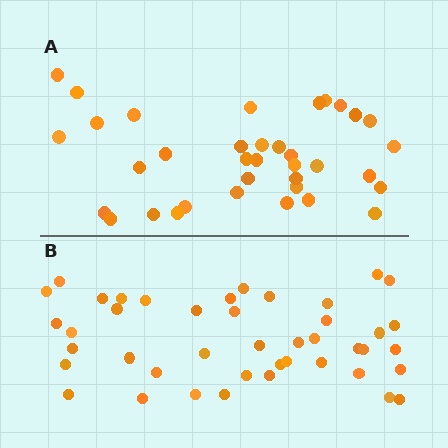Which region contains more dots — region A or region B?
Region B (the bottom region) has more dots.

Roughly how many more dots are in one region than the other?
Region B has roughly 8 or so more dots than region A.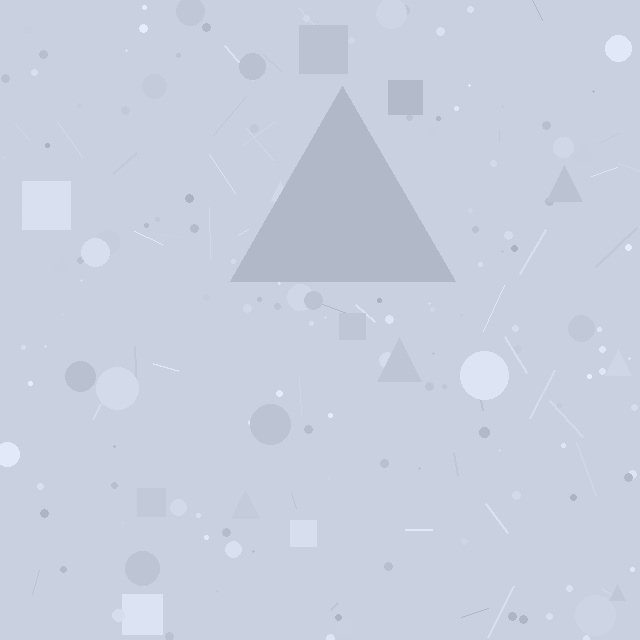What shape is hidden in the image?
A triangle is hidden in the image.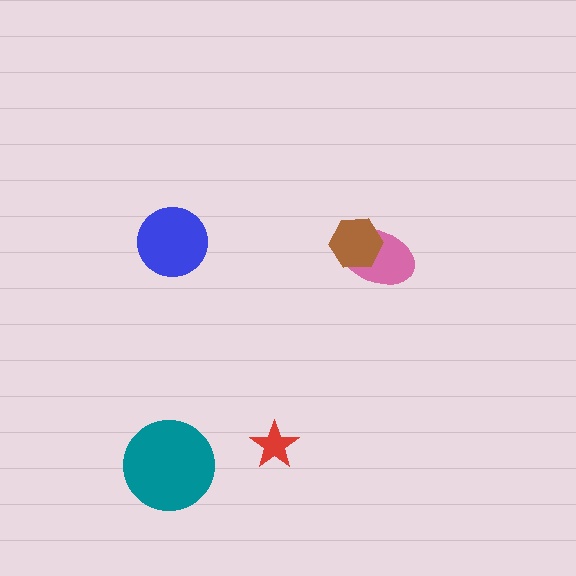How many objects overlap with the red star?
0 objects overlap with the red star.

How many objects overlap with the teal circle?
0 objects overlap with the teal circle.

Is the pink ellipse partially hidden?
Yes, it is partially covered by another shape.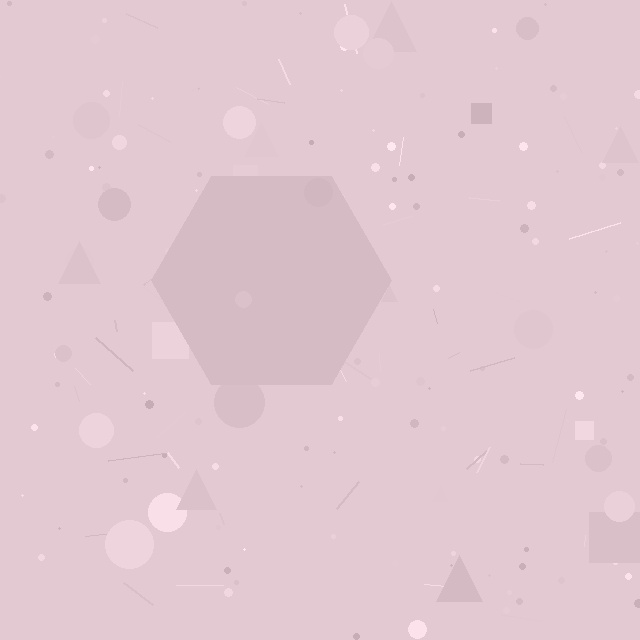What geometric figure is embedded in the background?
A hexagon is embedded in the background.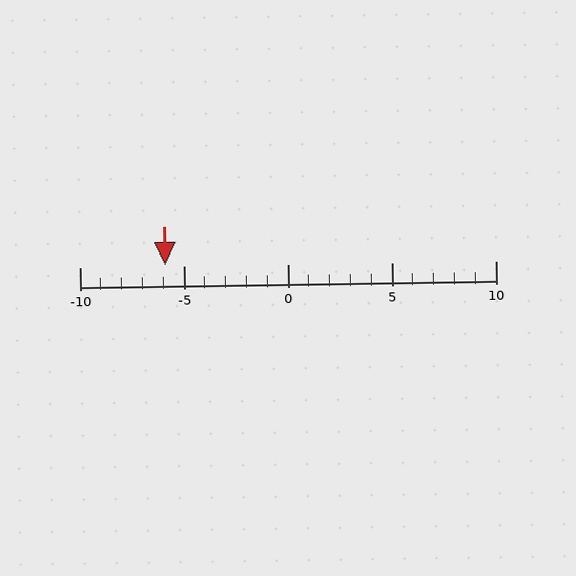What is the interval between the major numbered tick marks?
The major tick marks are spaced 5 units apart.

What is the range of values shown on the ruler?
The ruler shows values from -10 to 10.